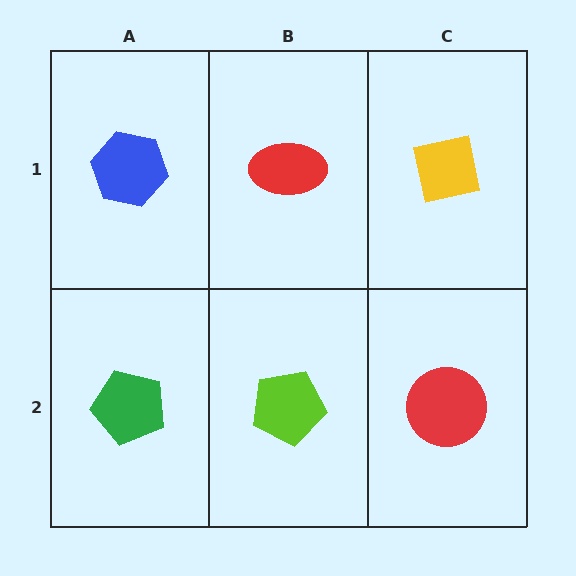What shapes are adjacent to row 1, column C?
A red circle (row 2, column C), a red ellipse (row 1, column B).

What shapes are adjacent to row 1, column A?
A green pentagon (row 2, column A), a red ellipse (row 1, column B).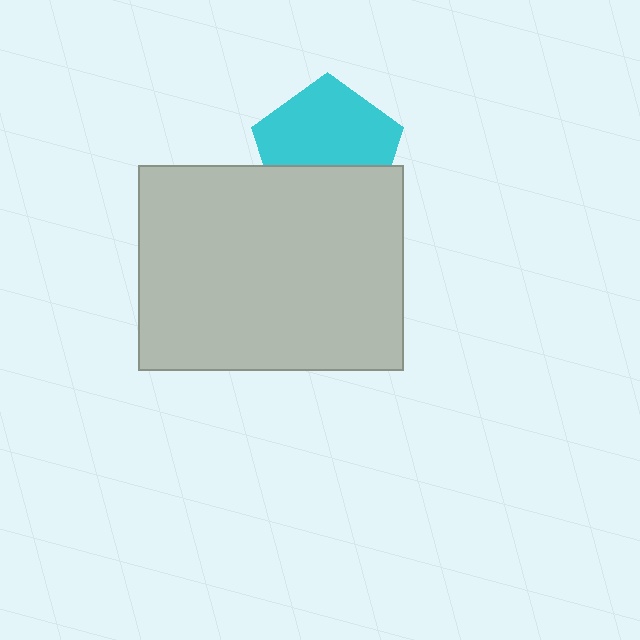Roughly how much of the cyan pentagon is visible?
About half of it is visible (roughly 62%).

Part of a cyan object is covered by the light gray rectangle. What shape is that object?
It is a pentagon.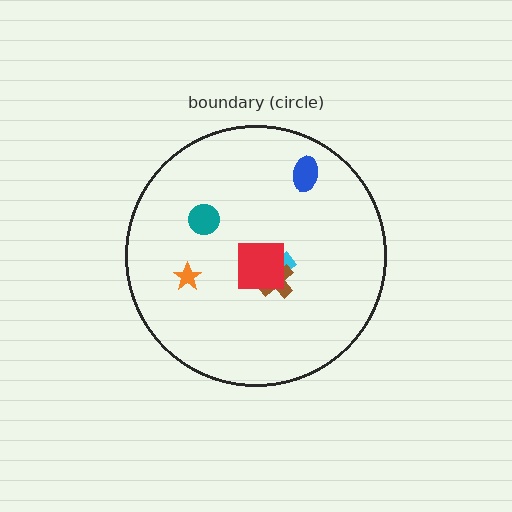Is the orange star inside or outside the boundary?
Inside.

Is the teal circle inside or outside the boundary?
Inside.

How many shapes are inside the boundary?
6 inside, 0 outside.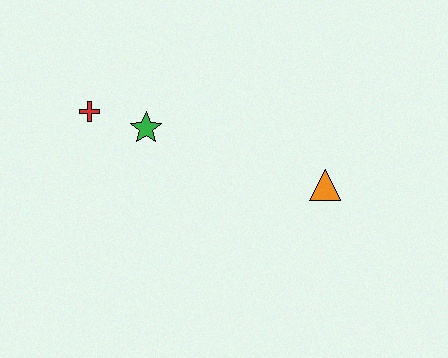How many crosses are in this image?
There is 1 cross.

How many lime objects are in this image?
There are no lime objects.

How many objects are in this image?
There are 3 objects.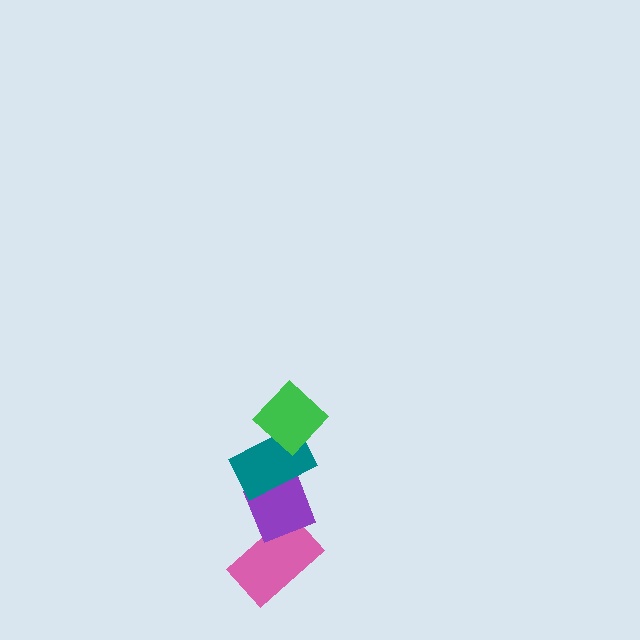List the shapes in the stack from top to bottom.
From top to bottom: the green diamond, the teal rectangle, the purple diamond, the pink rectangle.